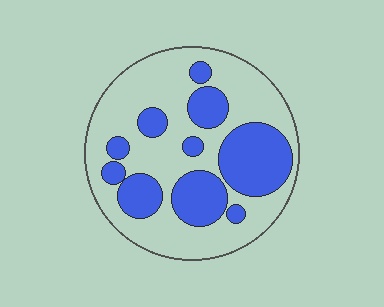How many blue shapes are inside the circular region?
10.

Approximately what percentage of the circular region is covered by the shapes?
Approximately 35%.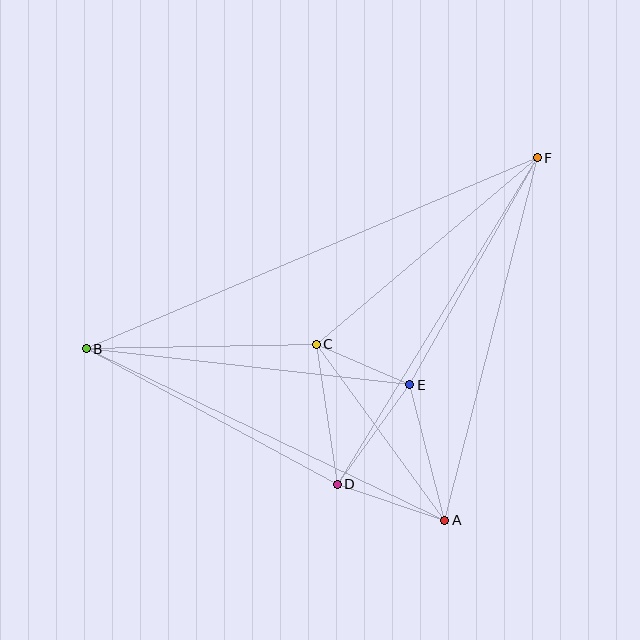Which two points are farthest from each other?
Points B and F are farthest from each other.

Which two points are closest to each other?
Points C and E are closest to each other.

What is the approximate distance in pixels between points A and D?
The distance between A and D is approximately 113 pixels.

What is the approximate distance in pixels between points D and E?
The distance between D and E is approximately 123 pixels.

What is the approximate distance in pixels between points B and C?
The distance between B and C is approximately 230 pixels.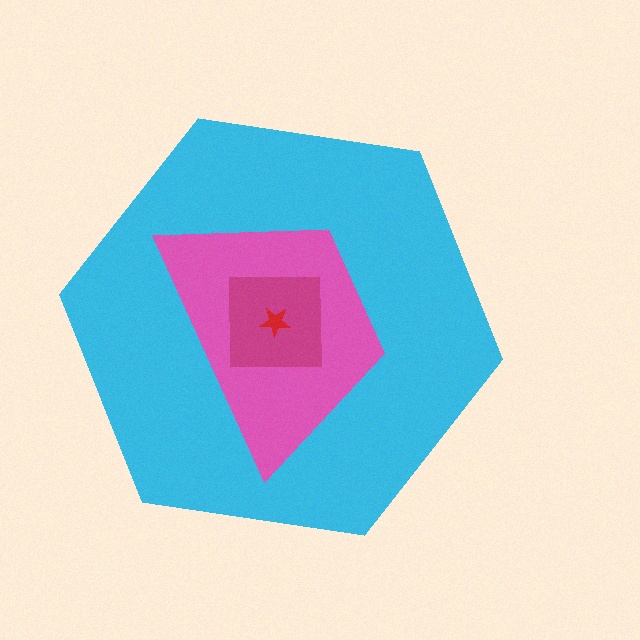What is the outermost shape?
The cyan hexagon.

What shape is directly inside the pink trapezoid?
The magenta square.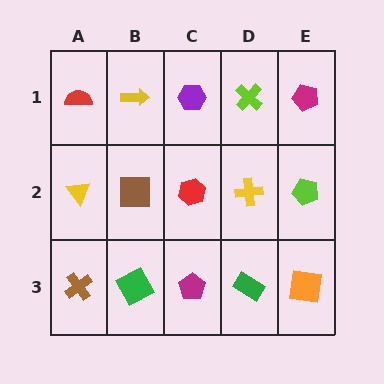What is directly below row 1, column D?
A yellow cross.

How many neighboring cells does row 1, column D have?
3.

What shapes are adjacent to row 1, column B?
A brown square (row 2, column B), a red semicircle (row 1, column A), a purple hexagon (row 1, column C).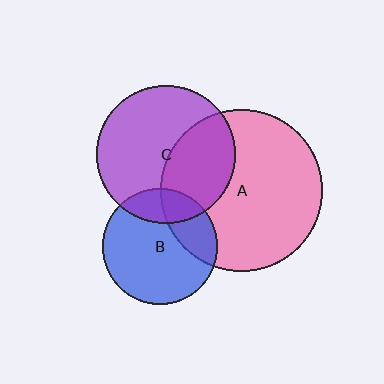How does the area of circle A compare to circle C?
Approximately 1.4 times.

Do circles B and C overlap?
Yes.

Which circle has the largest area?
Circle A (pink).